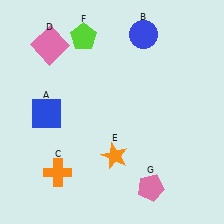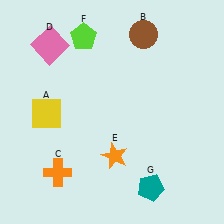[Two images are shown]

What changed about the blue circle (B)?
In Image 1, B is blue. In Image 2, it changed to brown.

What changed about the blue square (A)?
In Image 1, A is blue. In Image 2, it changed to yellow.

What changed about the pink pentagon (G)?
In Image 1, G is pink. In Image 2, it changed to teal.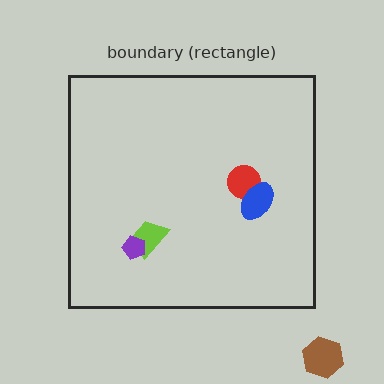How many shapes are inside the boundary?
4 inside, 1 outside.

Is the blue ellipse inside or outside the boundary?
Inside.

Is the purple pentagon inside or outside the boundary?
Inside.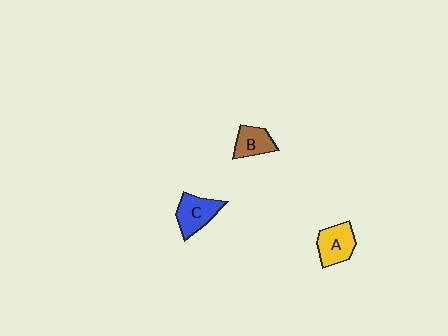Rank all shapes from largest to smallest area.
From largest to smallest: A (yellow), C (blue), B (brown).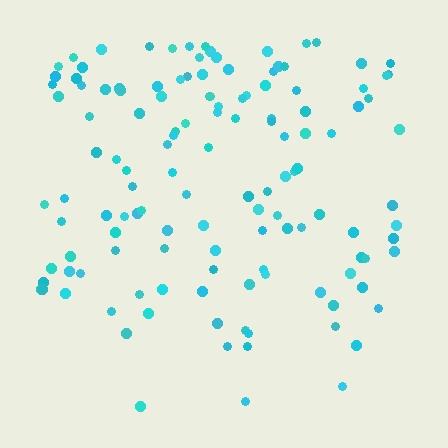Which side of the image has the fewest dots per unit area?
The bottom.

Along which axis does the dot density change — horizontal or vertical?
Vertical.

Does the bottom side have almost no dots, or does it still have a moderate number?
Still a moderate number, just noticeably fewer than the top.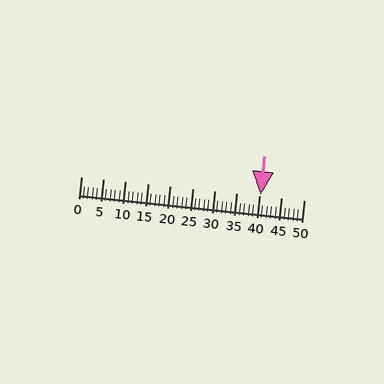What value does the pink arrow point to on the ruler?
The pink arrow points to approximately 40.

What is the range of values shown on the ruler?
The ruler shows values from 0 to 50.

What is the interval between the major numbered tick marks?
The major tick marks are spaced 5 units apart.